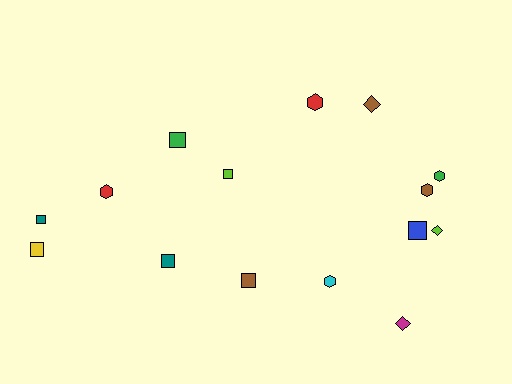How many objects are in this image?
There are 15 objects.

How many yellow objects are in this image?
There is 1 yellow object.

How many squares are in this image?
There are 7 squares.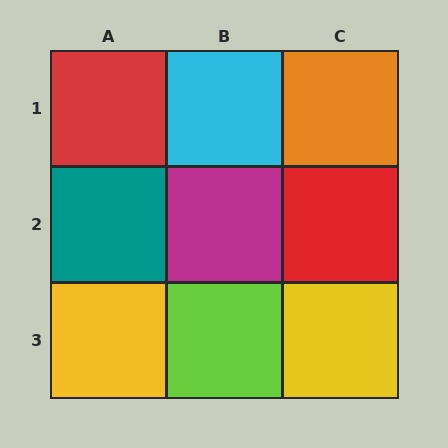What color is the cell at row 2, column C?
Red.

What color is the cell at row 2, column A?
Teal.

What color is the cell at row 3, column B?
Lime.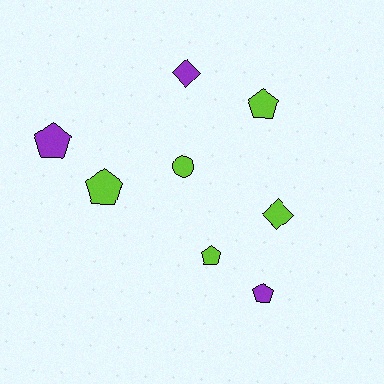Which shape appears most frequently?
Pentagon, with 5 objects.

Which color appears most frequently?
Lime, with 5 objects.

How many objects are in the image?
There are 8 objects.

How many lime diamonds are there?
There is 1 lime diamond.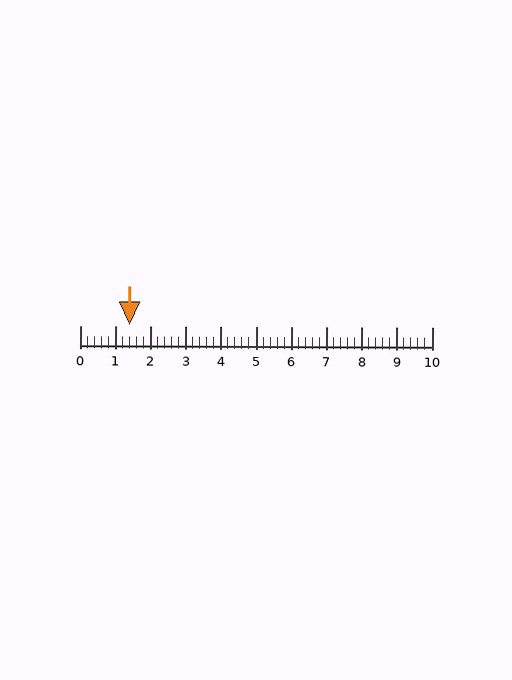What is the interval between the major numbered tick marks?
The major tick marks are spaced 1 units apart.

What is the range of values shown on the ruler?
The ruler shows values from 0 to 10.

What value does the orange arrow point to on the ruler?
The orange arrow points to approximately 1.4.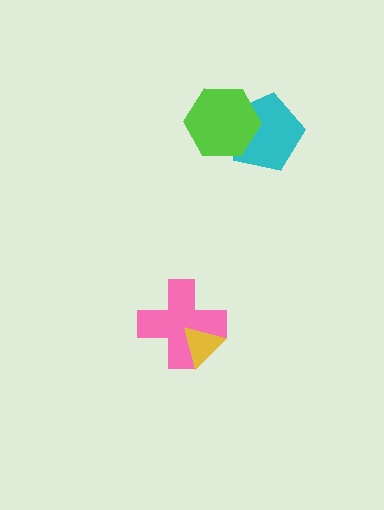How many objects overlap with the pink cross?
1 object overlaps with the pink cross.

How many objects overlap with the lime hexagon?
1 object overlaps with the lime hexagon.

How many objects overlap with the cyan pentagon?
1 object overlaps with the cyan pentagon.